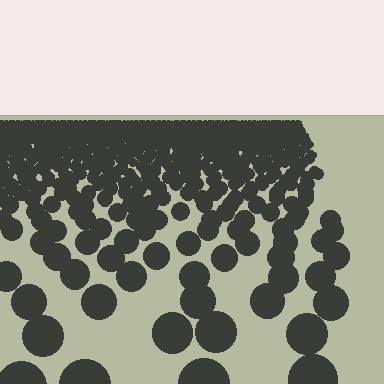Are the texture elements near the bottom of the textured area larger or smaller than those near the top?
Larger. Near the bottom, elements are closer to the viewer and appear at a bigger on-screen size.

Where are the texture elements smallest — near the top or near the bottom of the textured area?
Near the top.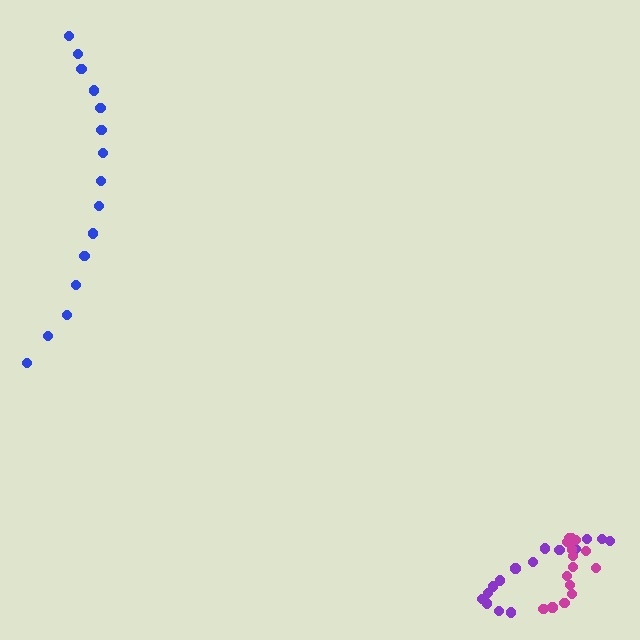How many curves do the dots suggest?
There are 3 distinct paths.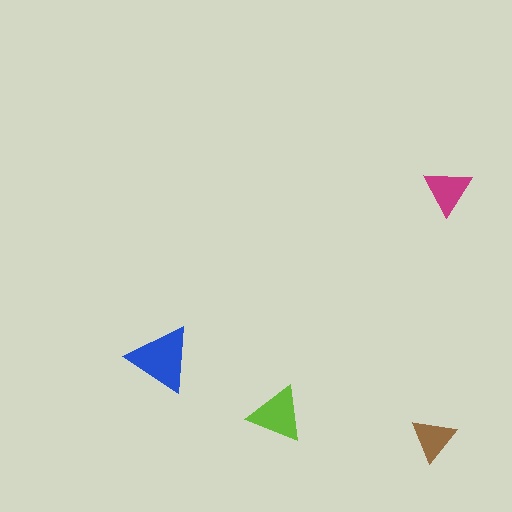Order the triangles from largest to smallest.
the blue one, the lime one, the magenta one, the brown one.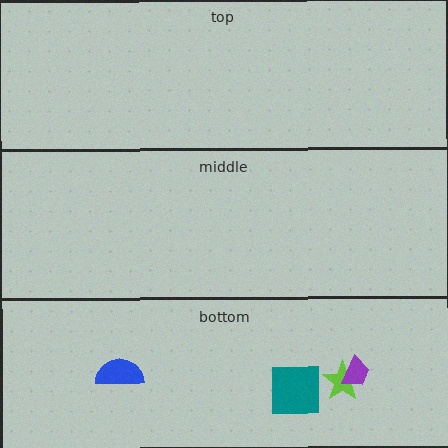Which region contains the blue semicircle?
The bottom region.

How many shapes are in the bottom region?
4.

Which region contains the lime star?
The bottom region.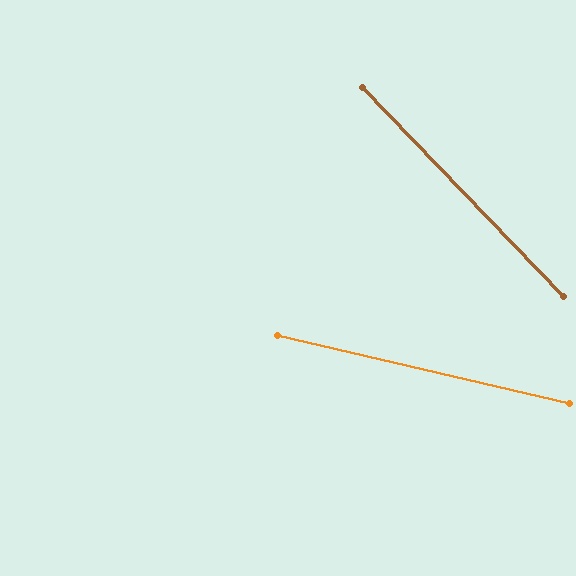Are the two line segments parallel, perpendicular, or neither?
Neither parallel nor perpendicular — they differ by about 33°.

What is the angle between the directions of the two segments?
Approximately 33 degrees.